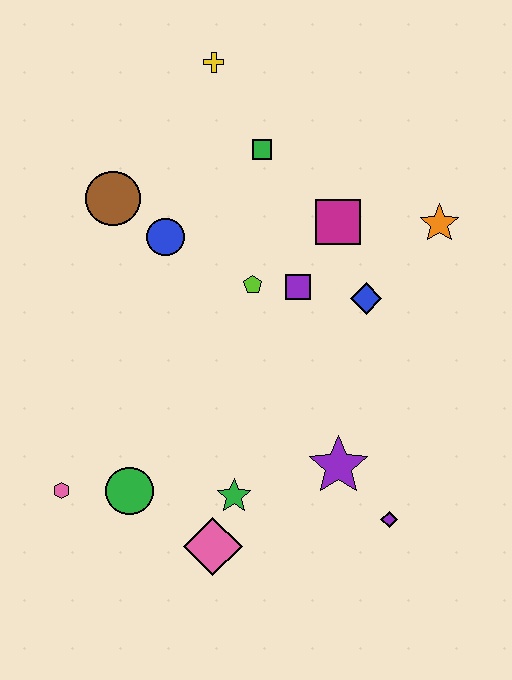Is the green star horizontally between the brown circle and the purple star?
Yes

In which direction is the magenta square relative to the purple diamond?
The magenta square is above the purple diamond.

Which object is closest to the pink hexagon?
The green circle is closest to the pink hexagon.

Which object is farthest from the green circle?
The yellow cross is farthest from the green circle.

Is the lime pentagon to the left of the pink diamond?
No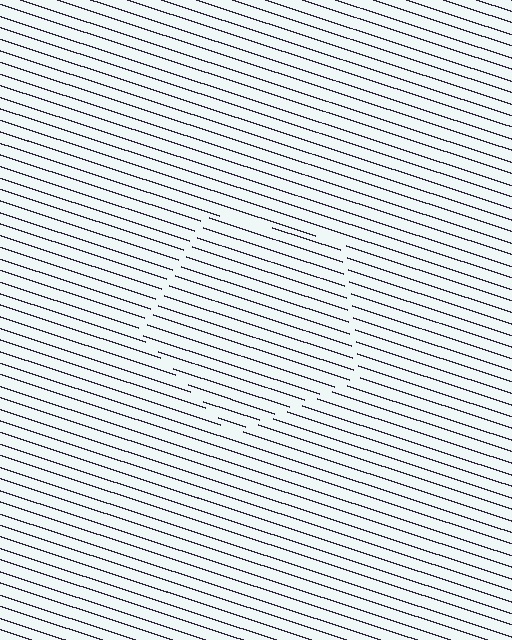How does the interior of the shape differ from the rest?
The interior of the shape contains the same grating, shifted by half a period — the contour is defined by the phase discontinuity where line-ends from the inner and outer gratings abut.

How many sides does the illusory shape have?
5 sides — the line-ends trace a pentagon.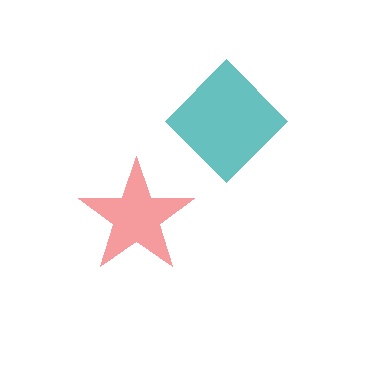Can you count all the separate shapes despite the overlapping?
Yes, there are 2 separate shapes.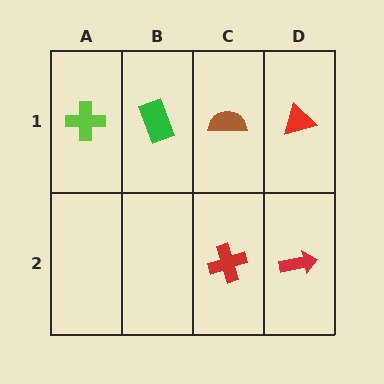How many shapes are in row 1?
4 shapes.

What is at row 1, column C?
A brown semicircle.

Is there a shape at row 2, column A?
No, that cell is empty.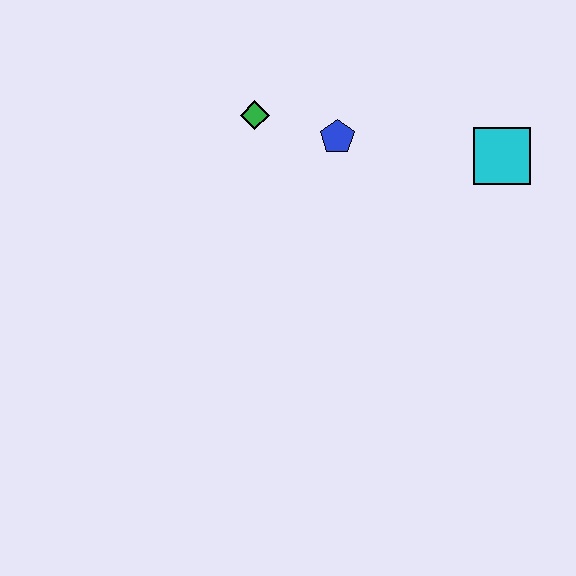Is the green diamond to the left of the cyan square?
Yes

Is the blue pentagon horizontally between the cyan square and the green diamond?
Yes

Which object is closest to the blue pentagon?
The green diamond is closest to the blue pentagon.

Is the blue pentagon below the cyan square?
No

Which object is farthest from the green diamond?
The cyan square is farthest from the green diamond.